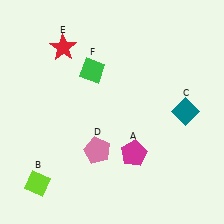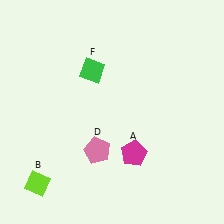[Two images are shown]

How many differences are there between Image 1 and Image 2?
There are 2 differences between the two images.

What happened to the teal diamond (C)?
The teal diamond (C) was removed in Image 2. It was in the top-right area of Image 1.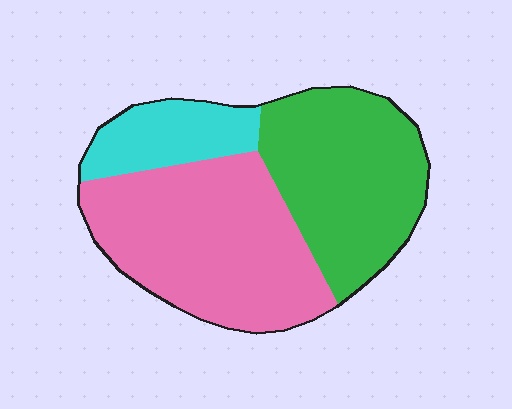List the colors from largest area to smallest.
From largest to smallest: pink, green, cyan.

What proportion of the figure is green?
Green takes up between a third and a half of the figure.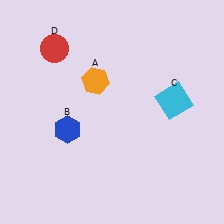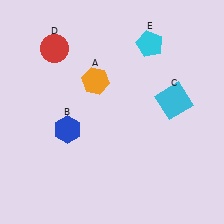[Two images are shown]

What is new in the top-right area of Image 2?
A cyan pentagon (E) was added in the top-right area of Image 2.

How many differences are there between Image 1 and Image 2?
There is 1 difference between the two images.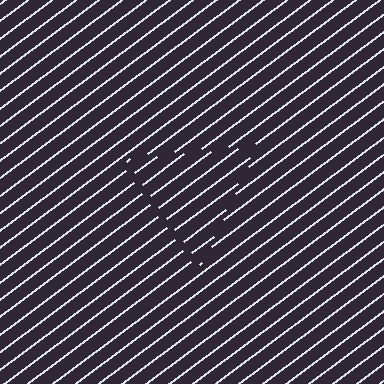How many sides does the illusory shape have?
3 sides — the line-ends trace a triangle.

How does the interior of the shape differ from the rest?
The interior of the shape contains the same grating, shifted by half a period — the contour is defined by the phase discontinuity where line-ends from the inner and outer gratings abut.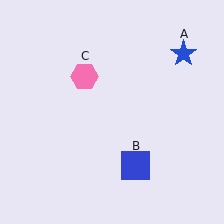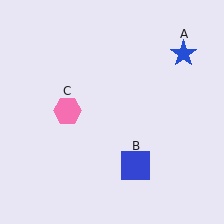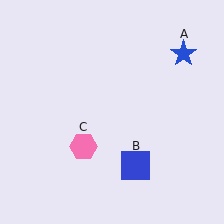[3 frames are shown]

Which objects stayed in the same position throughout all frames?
Blue star (object A) and blue square (object B) remained stationary.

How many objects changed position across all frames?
1 object changed position: pink hexagon (object C).